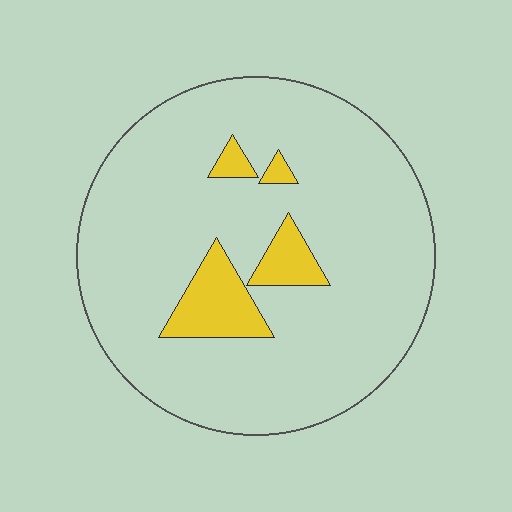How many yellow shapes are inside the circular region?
4.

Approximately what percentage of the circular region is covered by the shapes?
Approximately 10%.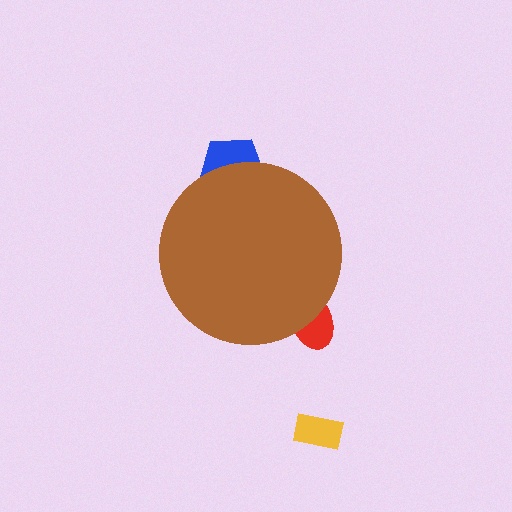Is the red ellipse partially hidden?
Yes, the red ellipse is partially hidden behind the brown circle.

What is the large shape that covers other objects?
A brown circle.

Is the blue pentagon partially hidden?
Yes, the blue pentagon is partially hidden behind the brown circle.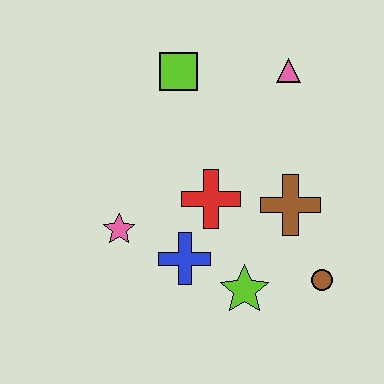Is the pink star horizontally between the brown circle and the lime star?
No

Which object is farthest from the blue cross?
The pink triangle is farthest from the blue cross.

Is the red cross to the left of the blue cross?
No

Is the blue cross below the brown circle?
No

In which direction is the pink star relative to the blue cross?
The pink star is to the left of the blue cross.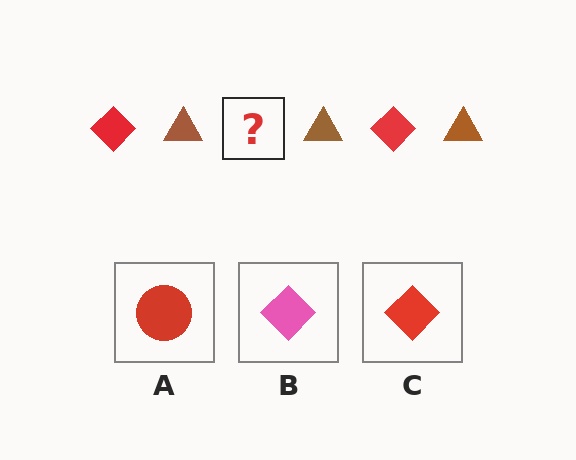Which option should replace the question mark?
Option C.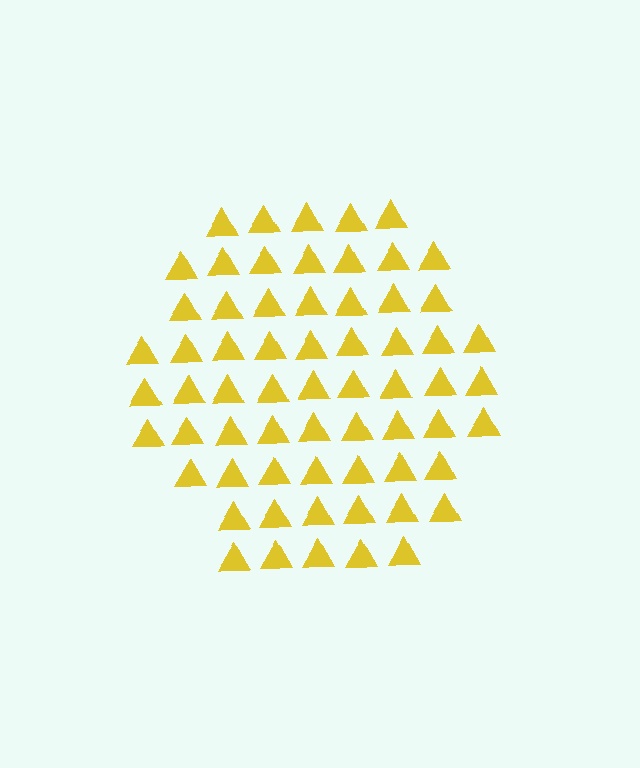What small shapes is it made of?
It is made of small triangles.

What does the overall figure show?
The overall figure shows a hexagon.